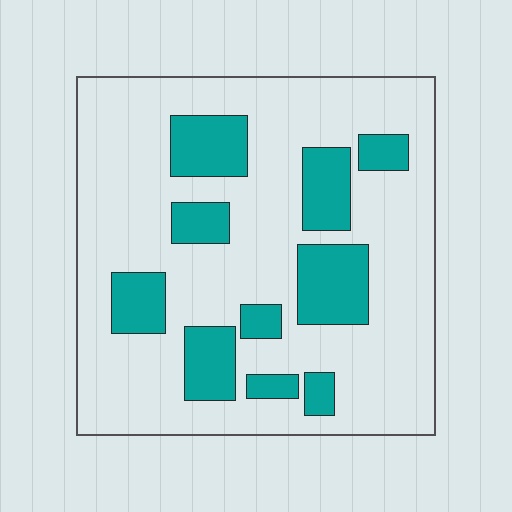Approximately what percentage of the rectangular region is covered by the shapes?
Approximately 25%.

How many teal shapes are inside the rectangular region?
10.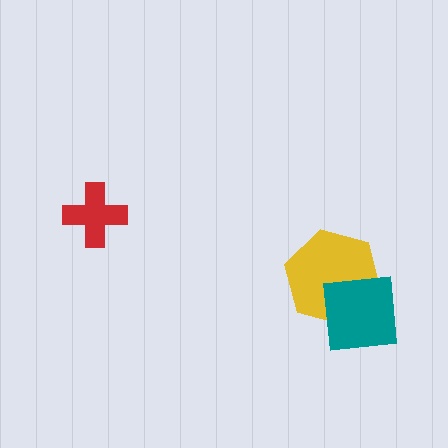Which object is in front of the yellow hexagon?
The teal square is in front of the yellow hexagon.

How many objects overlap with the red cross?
0 objects overlap with the red cross.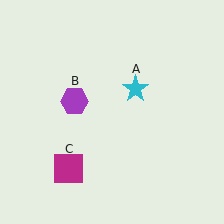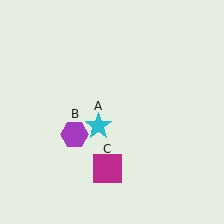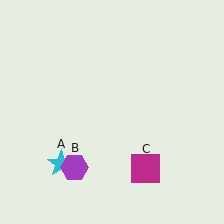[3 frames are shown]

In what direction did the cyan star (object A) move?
The cyan star (object A) moved down and to the left.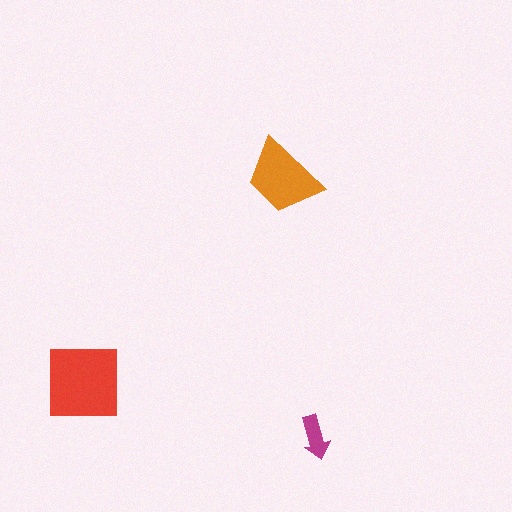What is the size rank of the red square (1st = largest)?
1st.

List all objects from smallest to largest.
The magenta arrow, the orange trapezoid, the red square.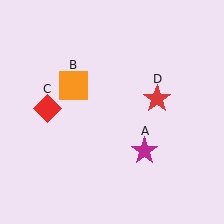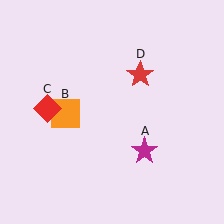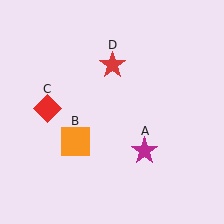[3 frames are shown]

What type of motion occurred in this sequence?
The orange square (object B), red star (object D) rotated counterclockwise around the center of the scene.